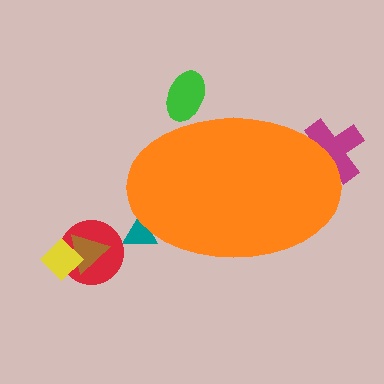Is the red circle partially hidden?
No, the red circle is fully visible.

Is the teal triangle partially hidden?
Yes, the teal triangle is partially hidden behind the orange ellipse.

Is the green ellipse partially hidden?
Yes, the green ellipse is partially hidden behind the orange ellipse.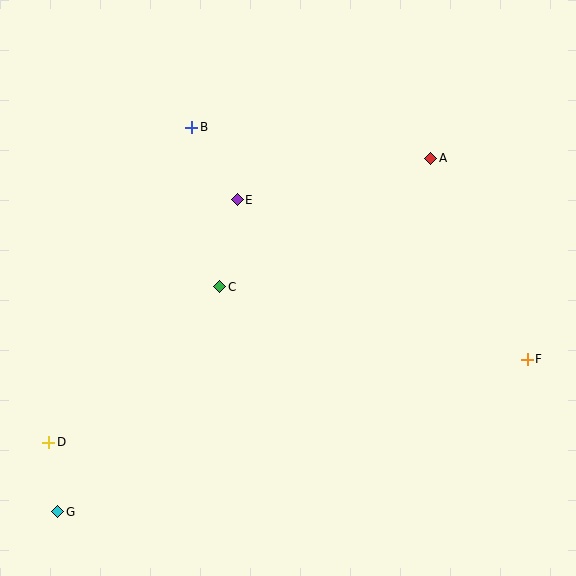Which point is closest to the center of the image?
Point C at (220, 287) is closest to the center.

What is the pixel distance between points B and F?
The distance between B and F is 408 pixels.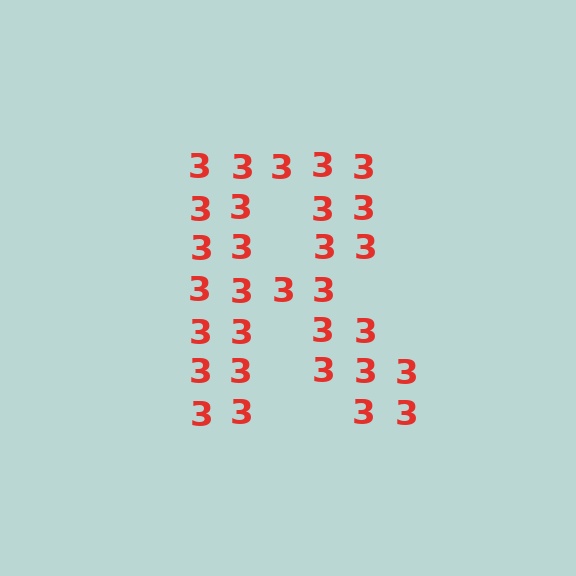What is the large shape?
The large shape is the letter R.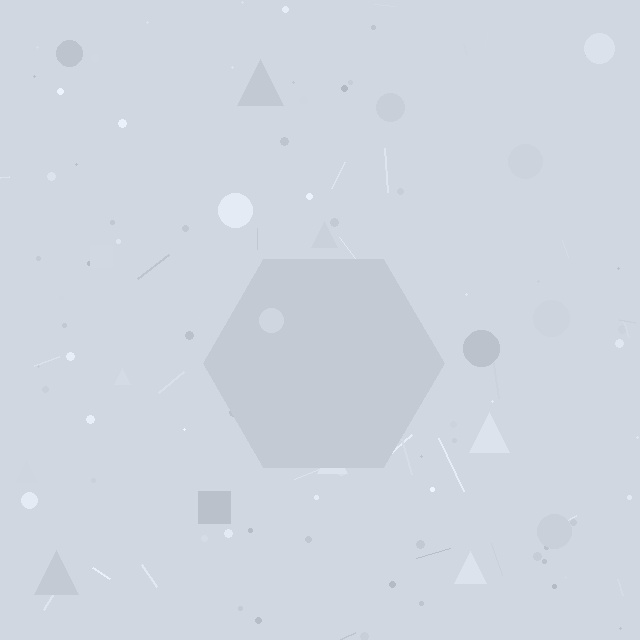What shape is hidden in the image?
A hexagon is hidden in the image.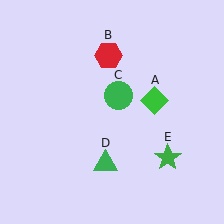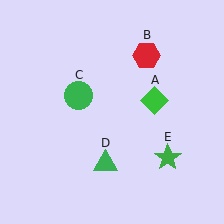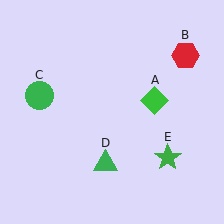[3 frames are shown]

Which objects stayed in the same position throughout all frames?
Green diamond (object A) and green triangle (object D) and green star (object E) remained stationary.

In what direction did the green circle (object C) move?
The green circle (object C) moved left.